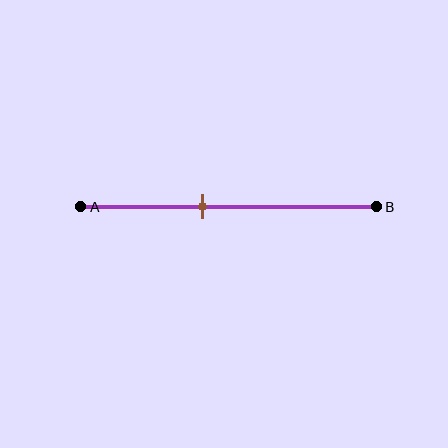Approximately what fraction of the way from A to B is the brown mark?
The brown mark is approximately 40% of the way from A to B.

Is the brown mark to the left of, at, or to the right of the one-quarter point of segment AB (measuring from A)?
The brown mark is to the right of the one-quarter point of segment AB.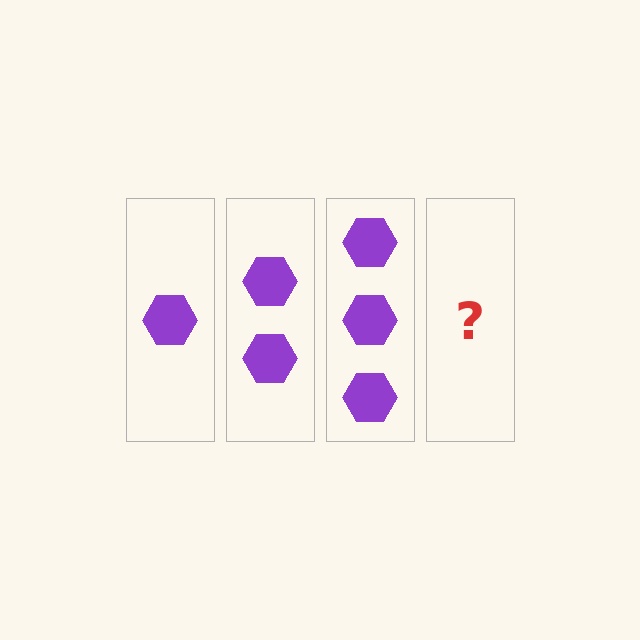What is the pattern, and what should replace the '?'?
The pattern is that each step adds one more hexagon. The '?' should be 4 hexagons.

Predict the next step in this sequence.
The next step is 4 hexagons.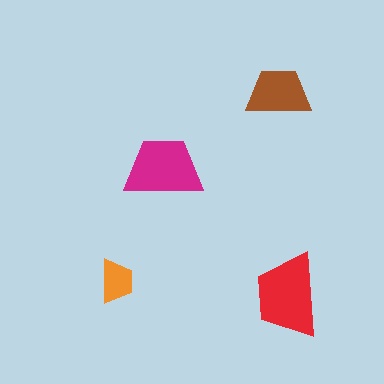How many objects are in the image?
There are 4 objects in the image.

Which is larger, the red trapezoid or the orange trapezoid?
The red one.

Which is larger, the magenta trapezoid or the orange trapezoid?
The magenta one.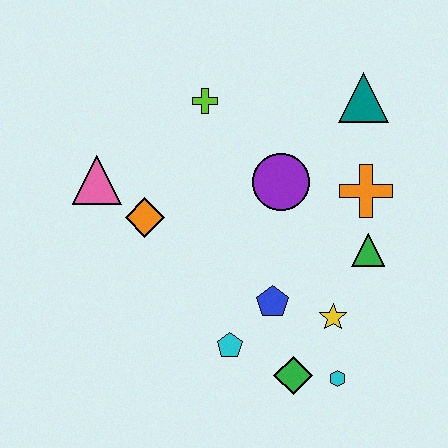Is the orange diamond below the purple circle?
Yes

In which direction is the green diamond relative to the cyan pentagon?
The green diamond is to the right of the cyan pentagon.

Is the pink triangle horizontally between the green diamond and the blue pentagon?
No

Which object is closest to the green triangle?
The orange cross is closest to the green triangle.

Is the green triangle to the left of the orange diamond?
No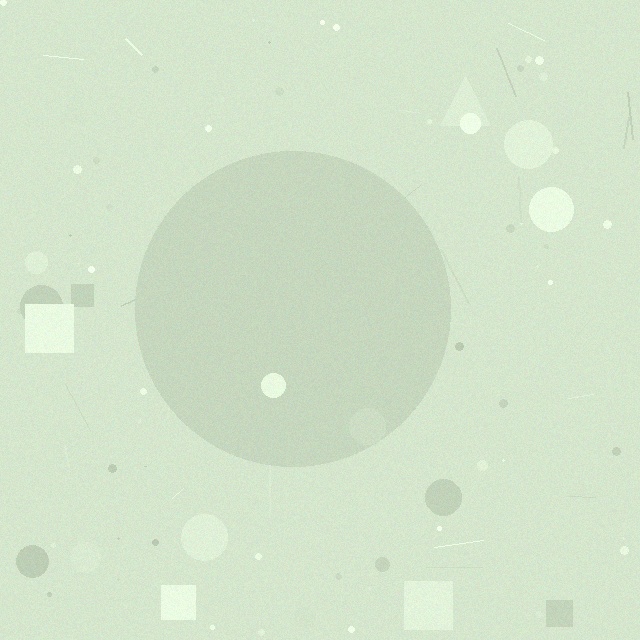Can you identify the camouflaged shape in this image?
The camouflaged shape is a circle.